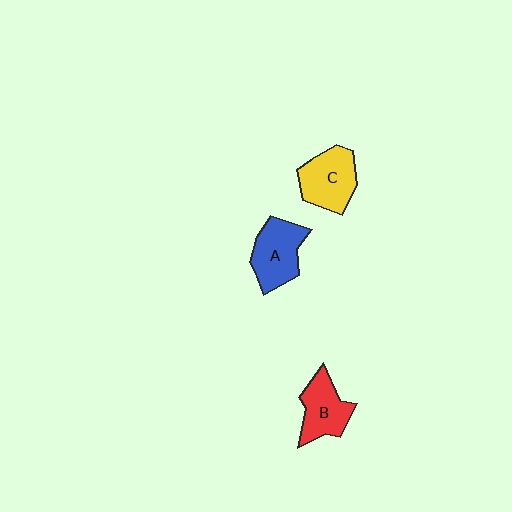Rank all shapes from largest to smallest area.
From largest to smallest: A (blue), C (yellow), B (red).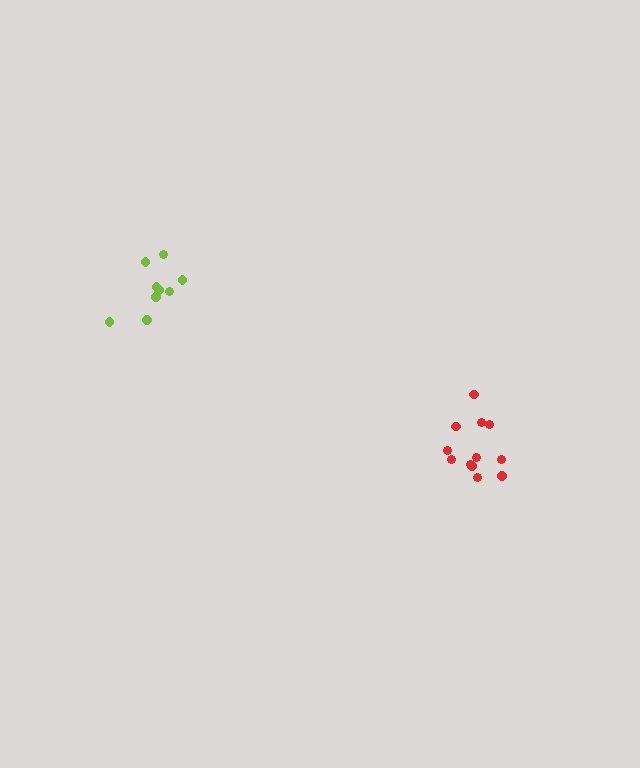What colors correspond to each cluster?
The clusters are colored: red, lime.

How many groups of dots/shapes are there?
There are 2 groups.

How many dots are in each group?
Group 1: 12 dots, Group 2: 9 dots (21 total).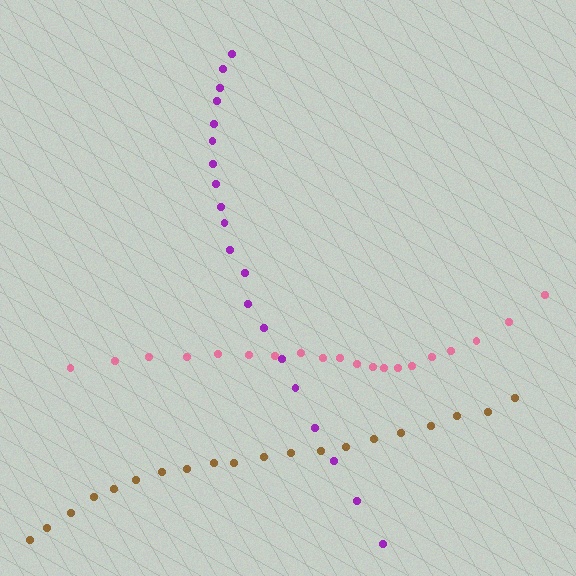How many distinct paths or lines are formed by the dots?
There are 3 distinct paths.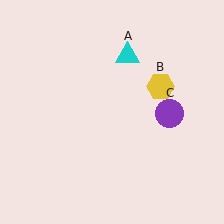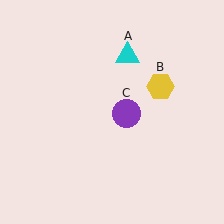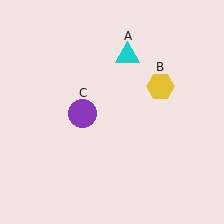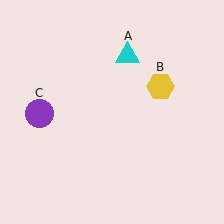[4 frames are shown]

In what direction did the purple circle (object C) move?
The purple circle (object C) moved left.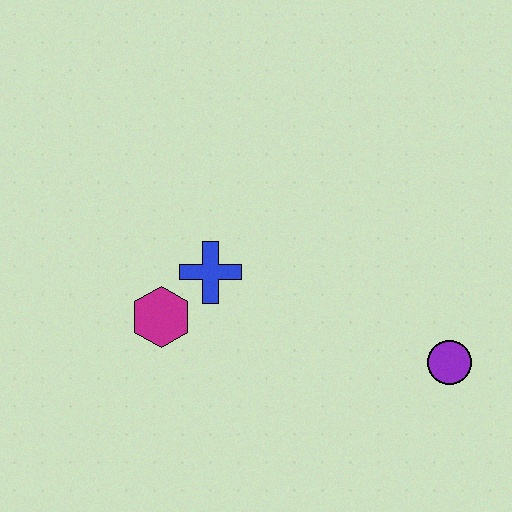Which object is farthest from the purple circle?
The magenta hexagon is farthest from the purple circle.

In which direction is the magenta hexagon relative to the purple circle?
The magenta hexagon is to the left of the purple circle.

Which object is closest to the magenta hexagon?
The blue cross is closest to the magenta hexagon.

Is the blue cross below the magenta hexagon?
No